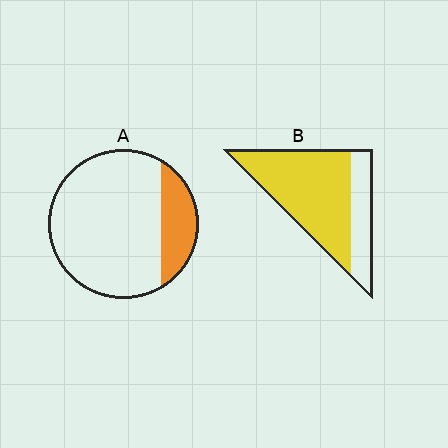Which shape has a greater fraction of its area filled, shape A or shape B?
Shape B.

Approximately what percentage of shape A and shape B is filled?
A is approximately 20% and B is approximately 75%.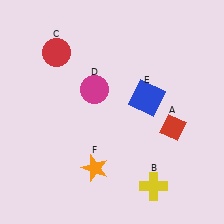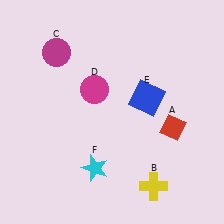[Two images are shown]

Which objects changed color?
C changed from red to magenta. F changed from orange to cyan.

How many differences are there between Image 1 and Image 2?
There are 2 differences between the two images.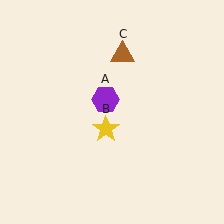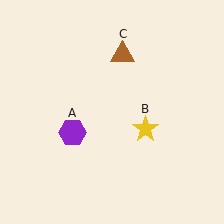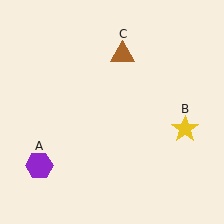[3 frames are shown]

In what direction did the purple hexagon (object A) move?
The purple hexagon (object A) moved down and to the left.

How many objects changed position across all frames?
2 objects changed position: purple hexagon (object A), yellow star (object B).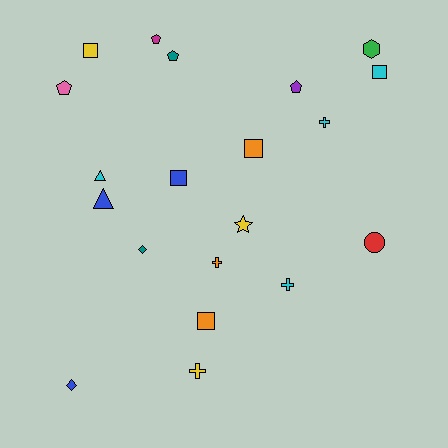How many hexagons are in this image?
There is 1 hexagon.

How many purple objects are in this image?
There is 1 purple object.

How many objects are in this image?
There are 20 objects.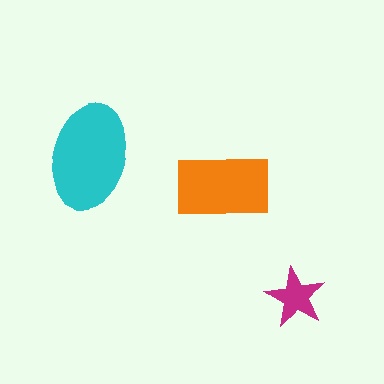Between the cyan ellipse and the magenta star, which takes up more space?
The cyan ellipse.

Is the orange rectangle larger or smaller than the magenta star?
Larger.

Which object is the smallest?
The magenta star.